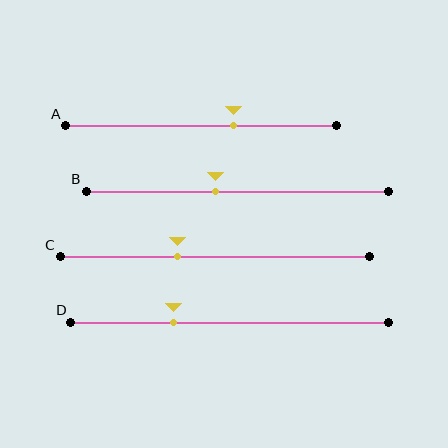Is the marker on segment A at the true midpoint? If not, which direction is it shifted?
No, the marker on segment A is shifted to the right by about 12% of the segment length.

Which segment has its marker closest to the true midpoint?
Segment B has its marker closest to the true midpoint.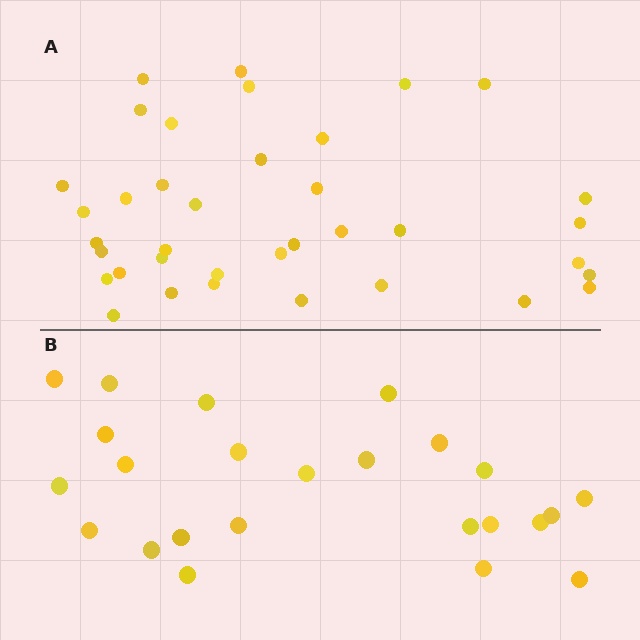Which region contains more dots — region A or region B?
Region A (the top region) has more dots.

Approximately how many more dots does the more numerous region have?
Region A has approximately 15 more dots than region B.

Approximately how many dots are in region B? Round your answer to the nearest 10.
About 20 dots. (The exact count is 24, which rounds to 20.)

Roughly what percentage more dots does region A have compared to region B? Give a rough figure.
About 55% more.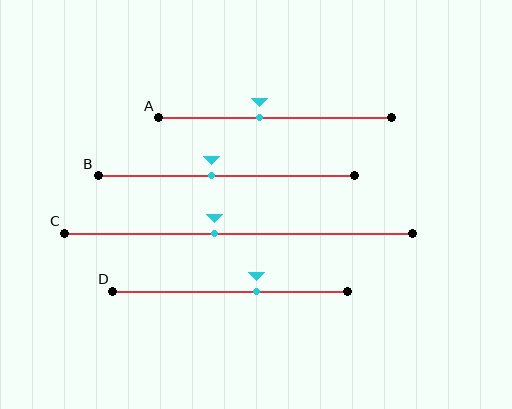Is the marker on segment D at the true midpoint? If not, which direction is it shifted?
No, the marker on segment D is shifted to the right by about 11% of the segment length.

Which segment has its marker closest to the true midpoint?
Segment B has its marker closest to the true midpoint.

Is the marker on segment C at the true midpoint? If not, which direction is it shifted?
No, the marker on segment C is shifted to the left by about 7% of the segment length.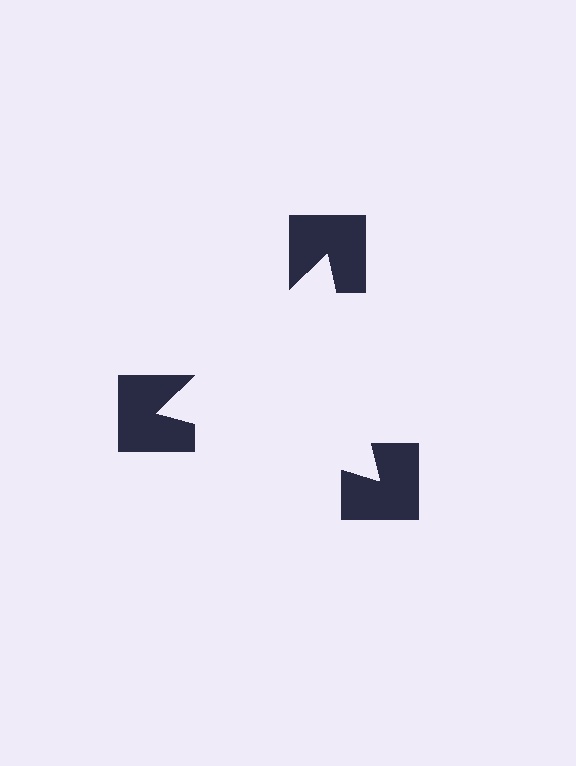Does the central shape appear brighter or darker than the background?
It typically appears slightly brighter than the background, even though no actual brightness change is drawn.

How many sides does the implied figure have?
3 sides.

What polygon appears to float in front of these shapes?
An illusory triangle — its edges are inferred from the aligned wedge cuts in the notched squares, not physically drawn.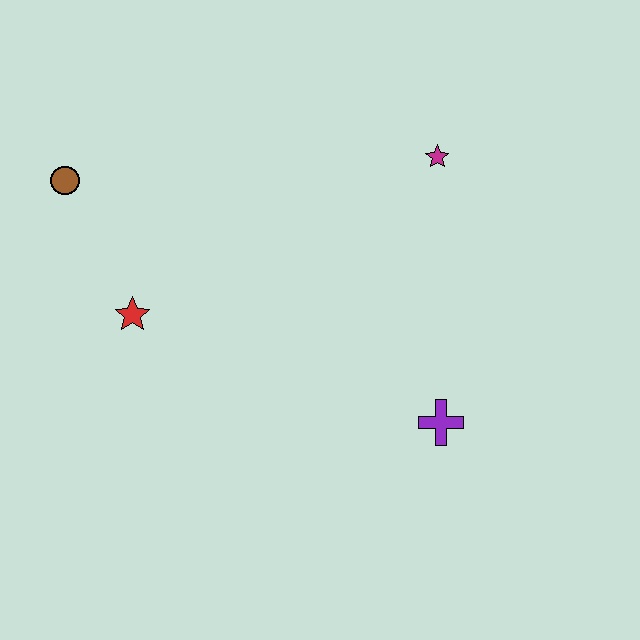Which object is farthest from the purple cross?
The brown circle is farthest from the purple cross.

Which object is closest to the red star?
The brown circle is closest to the red star.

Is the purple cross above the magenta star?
No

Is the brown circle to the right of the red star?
No